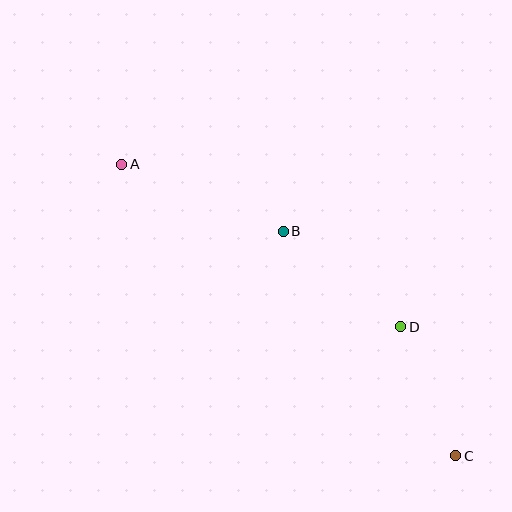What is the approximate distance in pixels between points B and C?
The distance between B and C is approximately 283 pixels.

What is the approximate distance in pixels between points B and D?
The distance between B and D is approximately 152 pixels.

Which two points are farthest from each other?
Points A and C are farthest from each other.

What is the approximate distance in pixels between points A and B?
The distance between A and B is approximately 175 pixels.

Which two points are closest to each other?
Points C and D are closest to each other.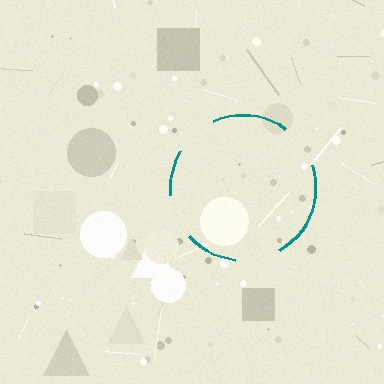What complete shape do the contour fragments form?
The contour fragments form a circle.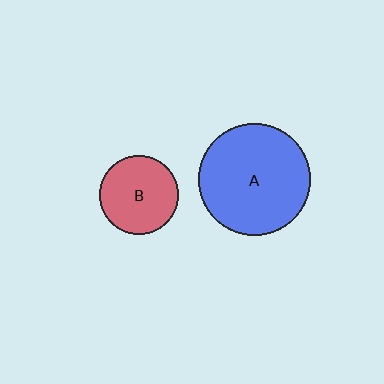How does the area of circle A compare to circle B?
Approximately 2.0 times.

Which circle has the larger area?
Circle A (blue).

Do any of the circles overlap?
No, none of the circles overlap.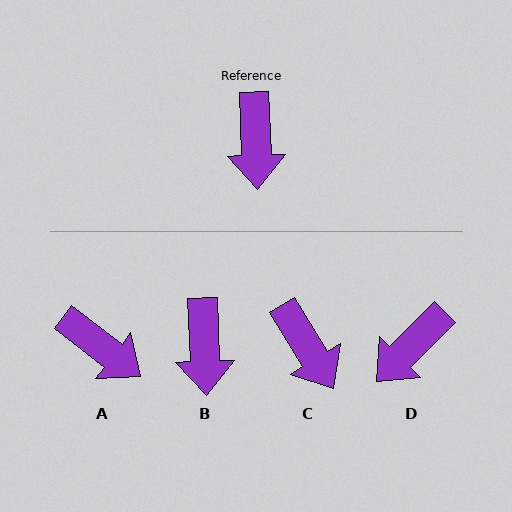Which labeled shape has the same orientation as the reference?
B.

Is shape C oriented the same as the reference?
No, it is off by about 29 degrees.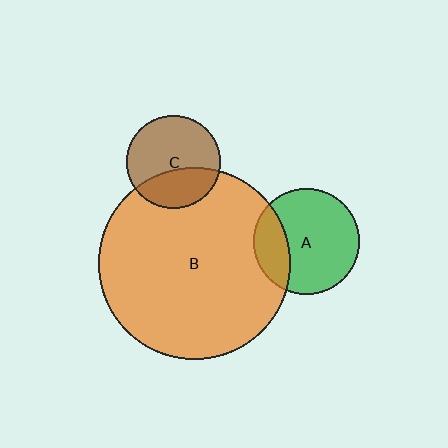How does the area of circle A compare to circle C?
Approximately 1.3 times.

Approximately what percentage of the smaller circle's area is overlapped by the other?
Approximately 25%.